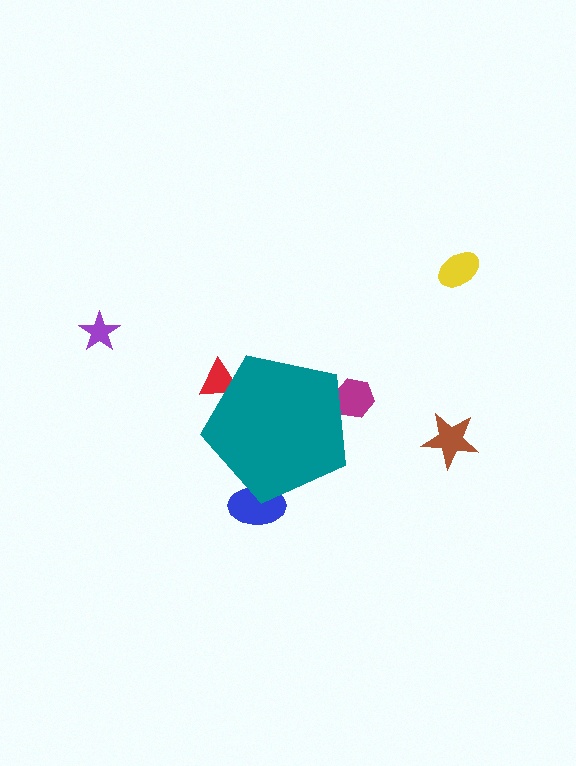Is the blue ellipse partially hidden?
Yes, the blue ellipse is partially hidden behind the teal pentagon.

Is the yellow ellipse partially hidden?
No, the yellow ellipse is fully visible.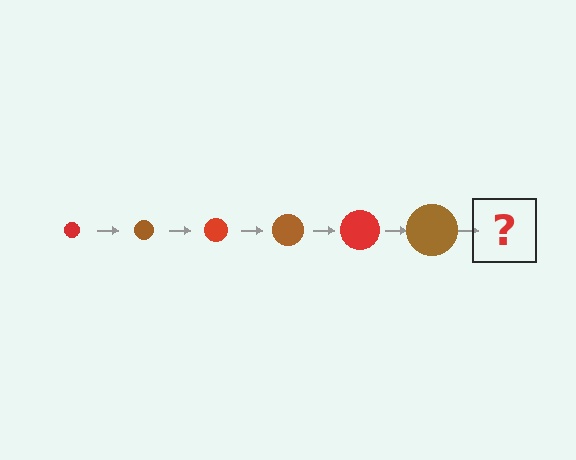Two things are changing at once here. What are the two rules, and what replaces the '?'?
The two rules are that the circle grows larger each step and the color cycles through red and brown. The '?' should be a red circle, larger than the previous one.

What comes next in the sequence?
The next element should be a red circle, larger than the previous one.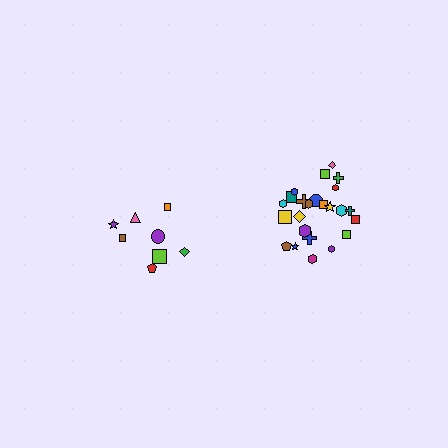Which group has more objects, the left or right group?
The right group.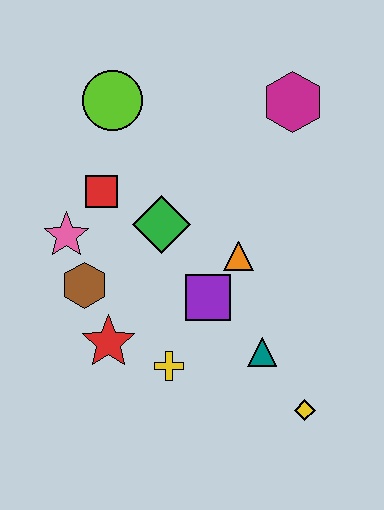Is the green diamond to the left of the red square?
No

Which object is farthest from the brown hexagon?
The magenta hexagon is farthest from the brown hexagon.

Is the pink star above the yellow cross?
Yes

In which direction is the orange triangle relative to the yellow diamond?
The orange triangle is above the yellow diamond.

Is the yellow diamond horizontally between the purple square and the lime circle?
No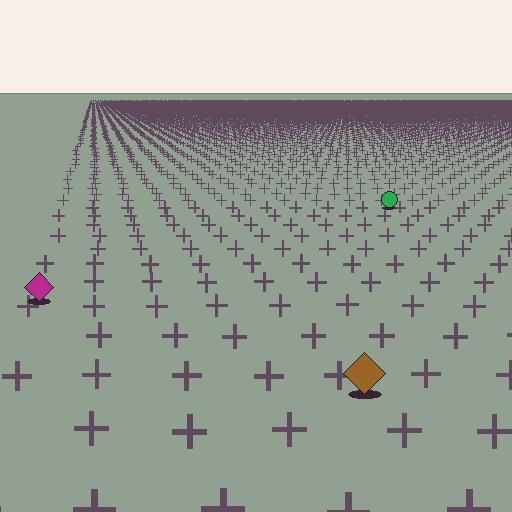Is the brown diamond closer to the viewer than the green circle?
Yes. The brown diamond is closer — you can tell from the texture gradient: the ground texture is coarser near it.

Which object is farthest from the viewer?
The green circle is farthest from the viewer. It appears smaller and the ground texture around it is denser.